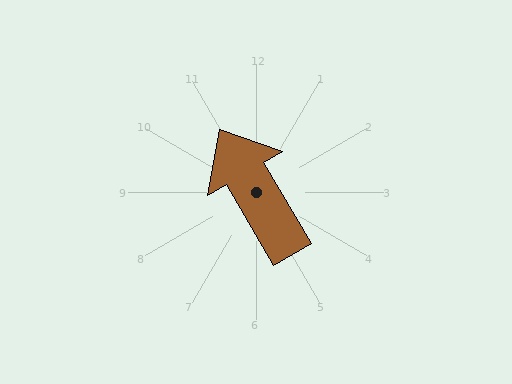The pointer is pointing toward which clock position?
Roughly 11 o'clock.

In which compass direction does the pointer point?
Northwest.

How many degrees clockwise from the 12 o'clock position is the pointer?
Approximately 330 degrees.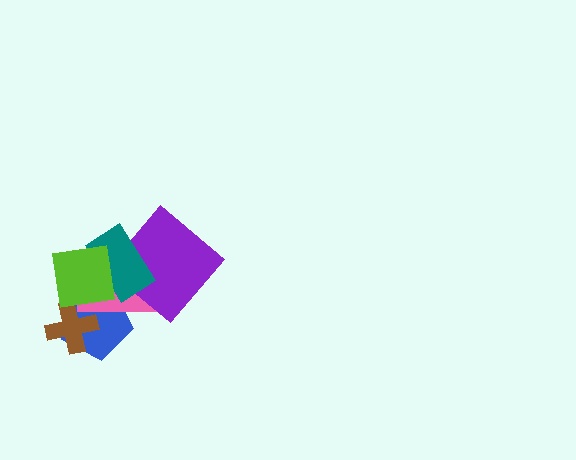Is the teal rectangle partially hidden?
Yes, it is partially covered by another shape.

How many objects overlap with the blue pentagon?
4 objects overlap with the blue pentagon.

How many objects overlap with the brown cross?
2 objects overlap with the brown cross.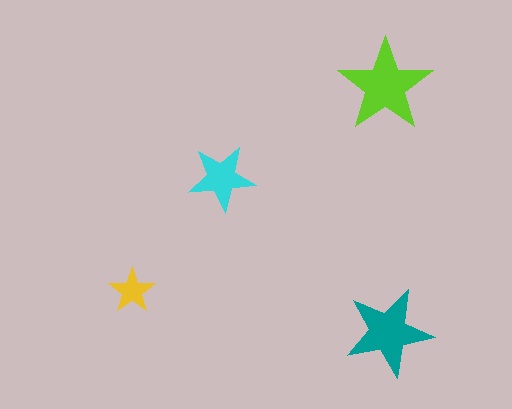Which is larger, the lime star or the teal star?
The lime one.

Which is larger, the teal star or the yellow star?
The teal one.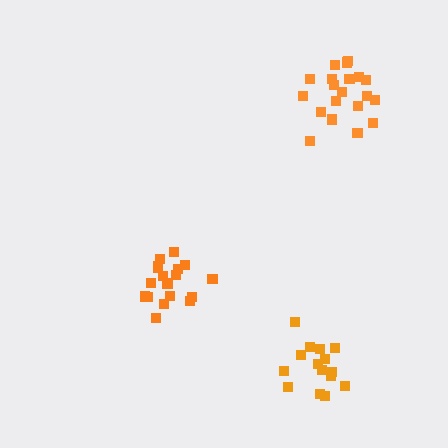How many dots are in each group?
Group 1: 15 dots, Group 2: 18 dots, Group 3: 20 dots (53 total).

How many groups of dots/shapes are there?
There are 3 groups.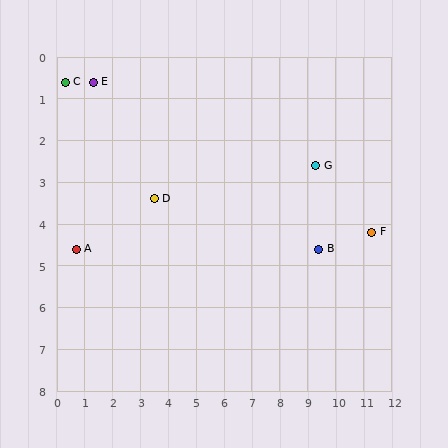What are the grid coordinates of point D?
Point D is at approximately (3.5, 3.4).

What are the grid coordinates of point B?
Point B is at approximately (9.4, 4.6).